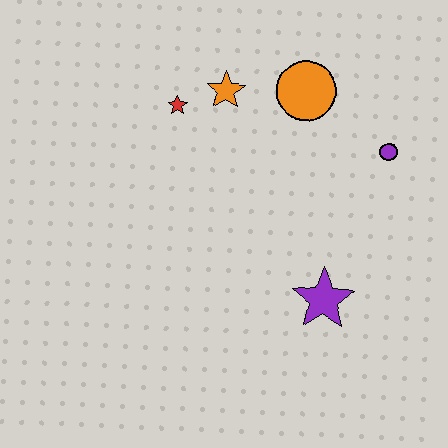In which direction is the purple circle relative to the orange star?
The purple circle is to the right of the orange star.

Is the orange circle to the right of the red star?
Yes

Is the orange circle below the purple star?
No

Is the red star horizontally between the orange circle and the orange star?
No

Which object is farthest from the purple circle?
The red star is farthest from the purple circle.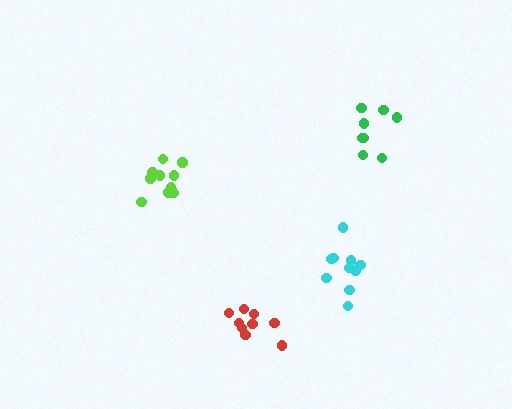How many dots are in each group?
Group 1: 11 dots, Group 2: 8 dots, Group 3: 10 dots, Group 4: 9 dots (38 total).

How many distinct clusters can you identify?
There are 4 distinct clusters.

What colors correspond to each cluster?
The clusters are colored: lime, green, cyan, red.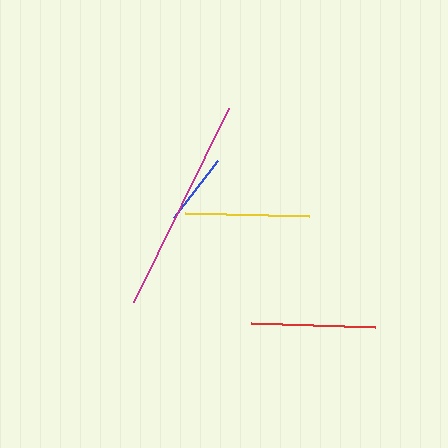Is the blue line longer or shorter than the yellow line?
The yellow line is longer than the blue line.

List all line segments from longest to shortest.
From longest to shortest: magenta, yellow, red, blue.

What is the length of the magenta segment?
The magenta segment is approximately 216 pixels long.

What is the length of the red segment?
The red segment is approximately 124 pixels long.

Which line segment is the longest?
The magenta line is the longest at approximately 216 pixels.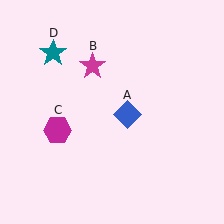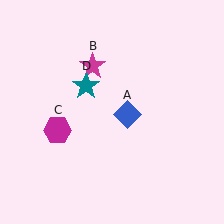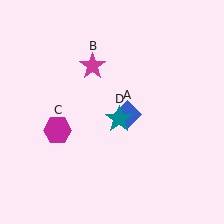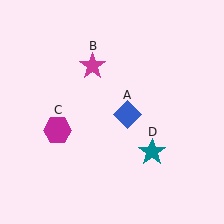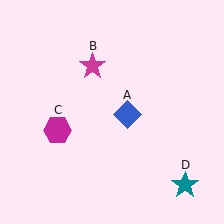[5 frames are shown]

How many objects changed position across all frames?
1 object changed position: teal star (object D).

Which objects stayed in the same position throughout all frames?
Blue diamond (object A) and magenta star (object B) and magenta hexagon (object C) remained stationary.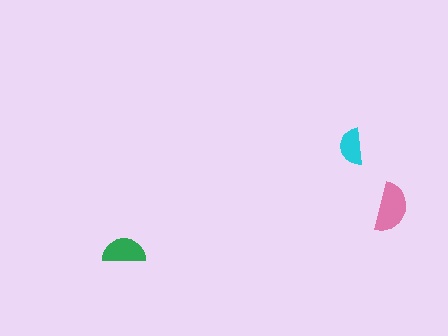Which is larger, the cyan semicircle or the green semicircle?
The green one.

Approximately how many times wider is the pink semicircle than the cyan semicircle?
About 1.5 times wider.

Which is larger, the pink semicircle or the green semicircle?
The pink one.